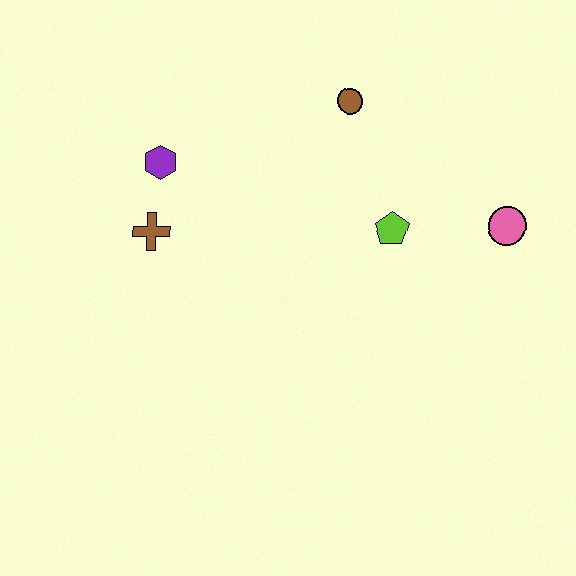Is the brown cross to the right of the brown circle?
No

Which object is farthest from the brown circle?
The brown cross is farthest from the brown circle.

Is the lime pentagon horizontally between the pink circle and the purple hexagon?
Yes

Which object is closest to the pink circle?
The lime pentagon is closest to the pink circle.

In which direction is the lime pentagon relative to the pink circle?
The lime pentagon is to the left of the pink circle.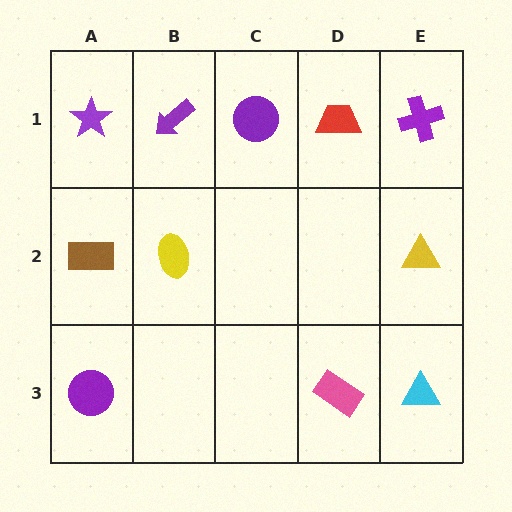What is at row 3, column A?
A purple circle.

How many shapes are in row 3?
3 shapes.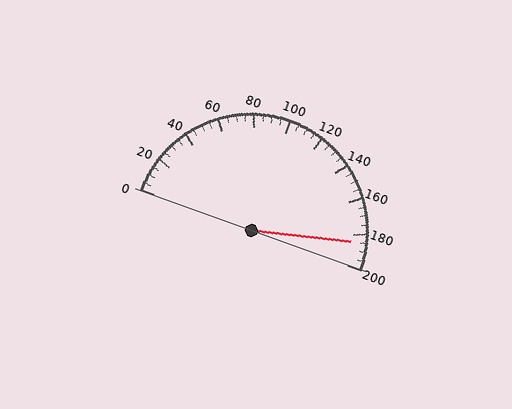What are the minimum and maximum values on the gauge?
The gauge ranges from 0 to 200.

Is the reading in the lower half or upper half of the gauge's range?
The reading is in the upper half of the range (0 to 200).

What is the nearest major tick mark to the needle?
The nearest major tick mark is 180.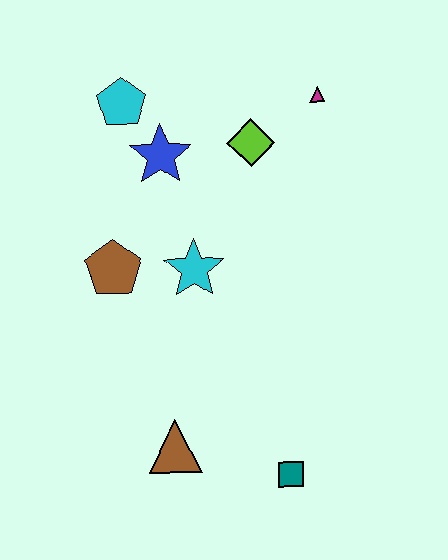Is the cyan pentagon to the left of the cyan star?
Yes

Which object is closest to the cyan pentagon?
The blue star is closest to the cyan pentagon.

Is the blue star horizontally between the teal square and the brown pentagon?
Yes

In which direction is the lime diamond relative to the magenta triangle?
The lime diamond is to the left of the magenta triangle.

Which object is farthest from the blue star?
The teal square is farthest from the blue star.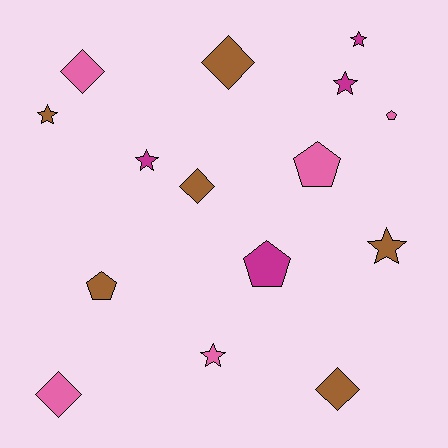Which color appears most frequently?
Brown, with 6 objects.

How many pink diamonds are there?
There are 2 pink diamonds.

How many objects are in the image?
There are 15 objects.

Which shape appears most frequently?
Star, with 6 objects.